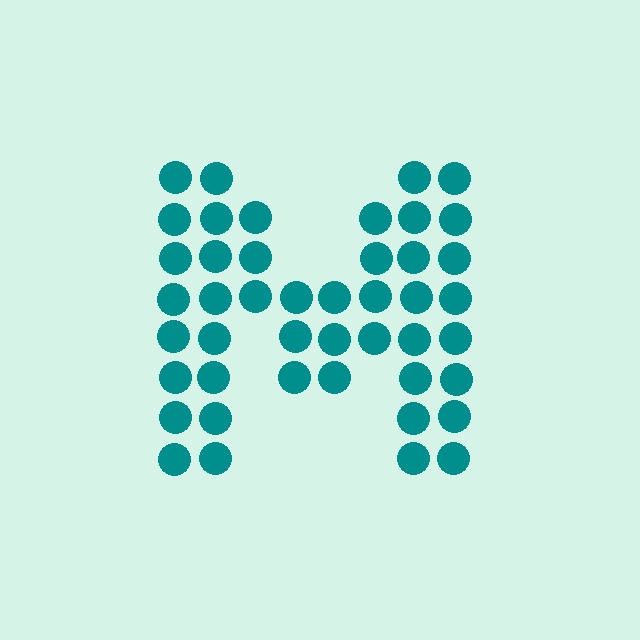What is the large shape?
The large shape is the letter M.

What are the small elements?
The small elements are circles.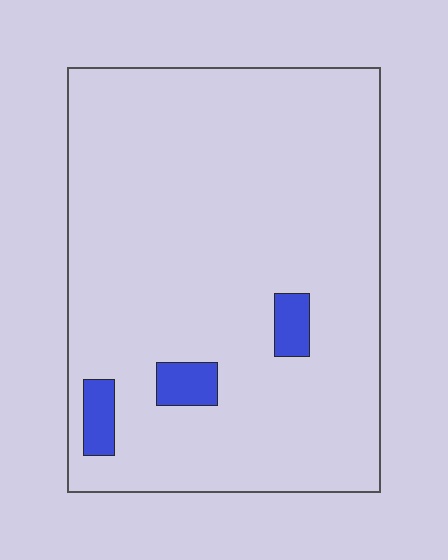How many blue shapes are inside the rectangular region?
3.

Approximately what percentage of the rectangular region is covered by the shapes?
Approximately 5%.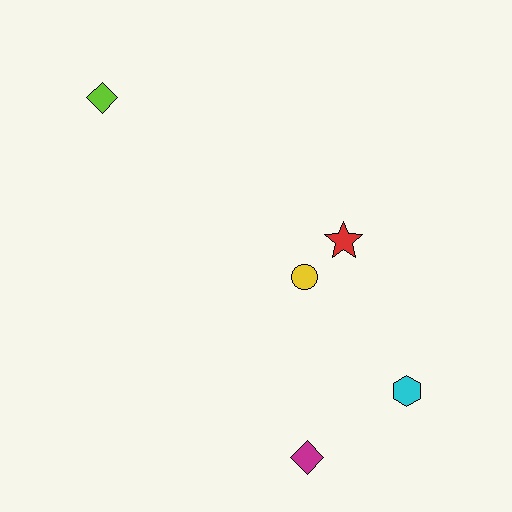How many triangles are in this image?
There are no triangles.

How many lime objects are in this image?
There is 1 lime object.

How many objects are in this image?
There are 5 objects.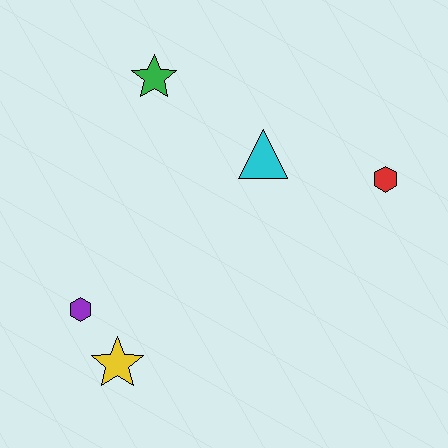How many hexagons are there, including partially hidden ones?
There are 2 hexagons.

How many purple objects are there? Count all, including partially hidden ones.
There is 1 purple object.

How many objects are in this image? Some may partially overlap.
There are 5 objects.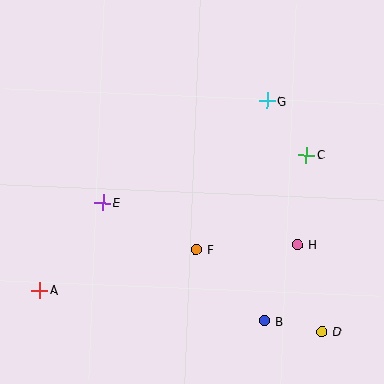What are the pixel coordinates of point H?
Point H is at (298, 244).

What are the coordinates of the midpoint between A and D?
The midpoint between A and D is at (181, 311).